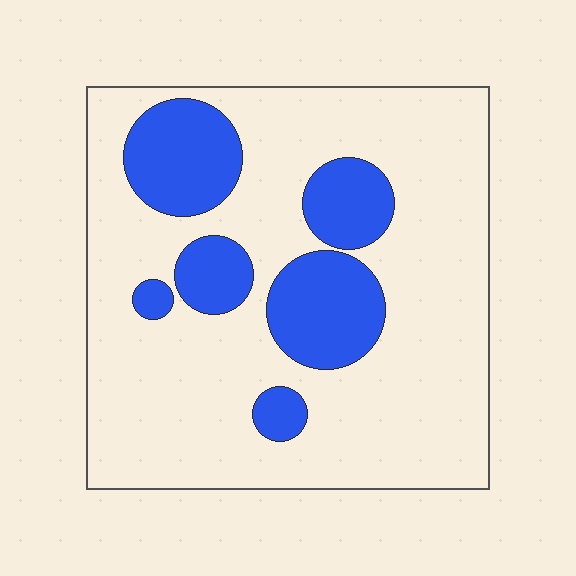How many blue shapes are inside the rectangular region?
6.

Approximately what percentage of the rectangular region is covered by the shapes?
Approximately 25%.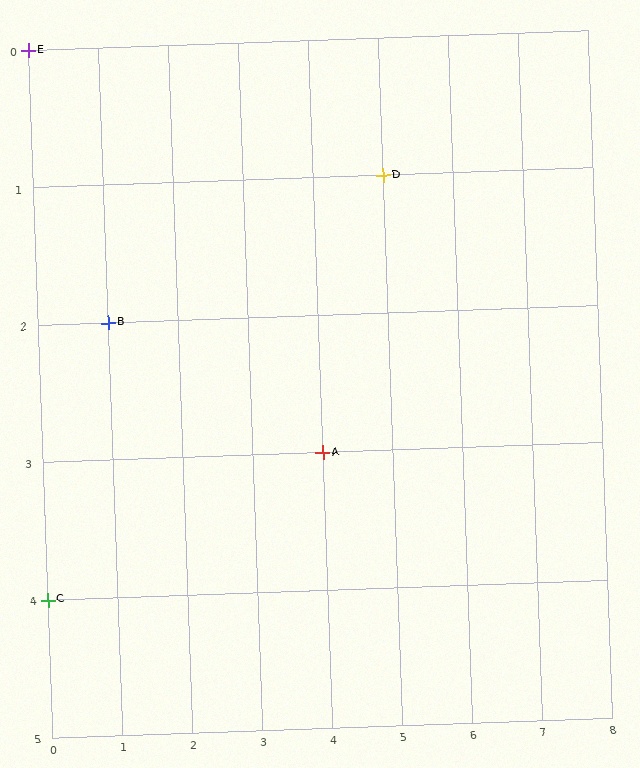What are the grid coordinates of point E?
Point E is at grid coordinates (0, 0).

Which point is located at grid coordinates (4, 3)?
Point A is at (4, 3).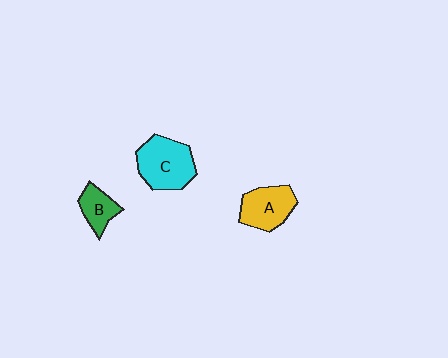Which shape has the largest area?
Shape C (cyan).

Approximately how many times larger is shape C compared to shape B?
Approximately 2.0 times.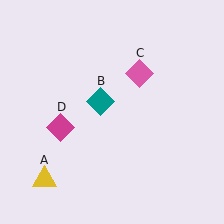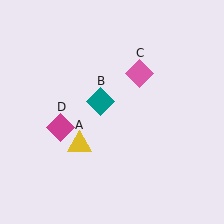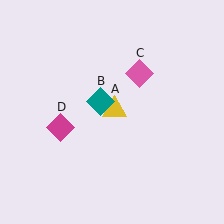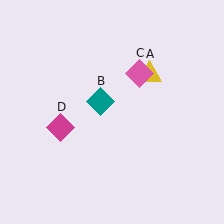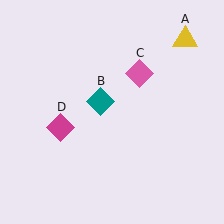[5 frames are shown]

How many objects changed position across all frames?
1 object changed position: yellow triangle (object A).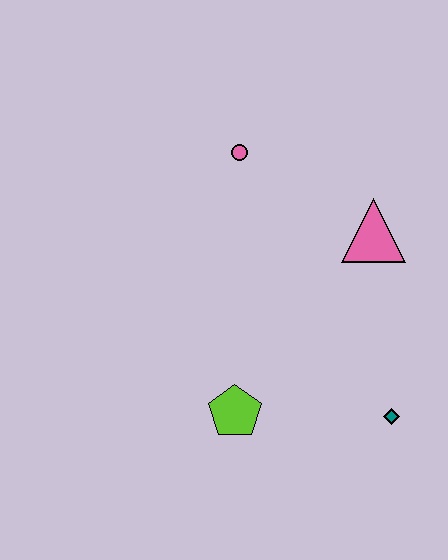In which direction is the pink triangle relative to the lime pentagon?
The pink triangle is above the lime pentagon.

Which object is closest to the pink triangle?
The pink circle is closest to the pink triangle.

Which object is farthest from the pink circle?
The teal diamond is farthest from the pink circle.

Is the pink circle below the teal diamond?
No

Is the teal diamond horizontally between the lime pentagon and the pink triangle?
No